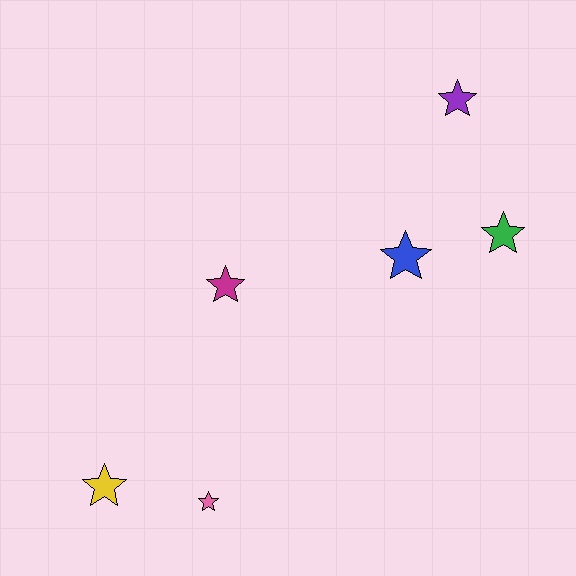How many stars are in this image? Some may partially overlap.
There are 6 stars.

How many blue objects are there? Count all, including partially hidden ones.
There is 1 blue object.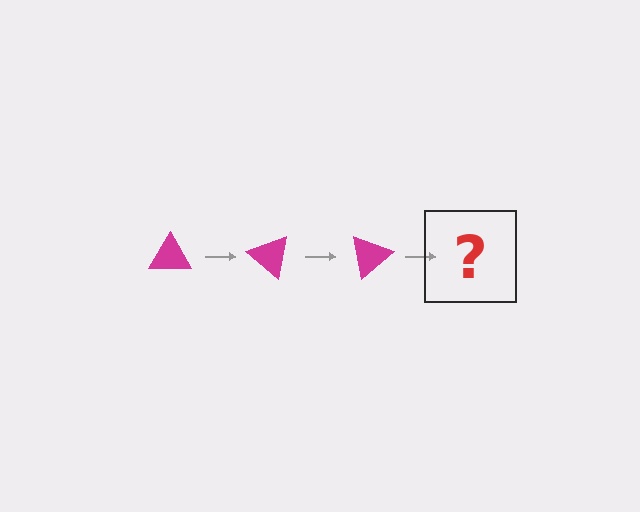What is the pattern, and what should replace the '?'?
The pattern is that the triangle rotates 40 degrees each step. The '?' should be a magenta triangle rotated 120 degrees.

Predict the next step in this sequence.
The next step is a magenta triangle rotated 120 degrees.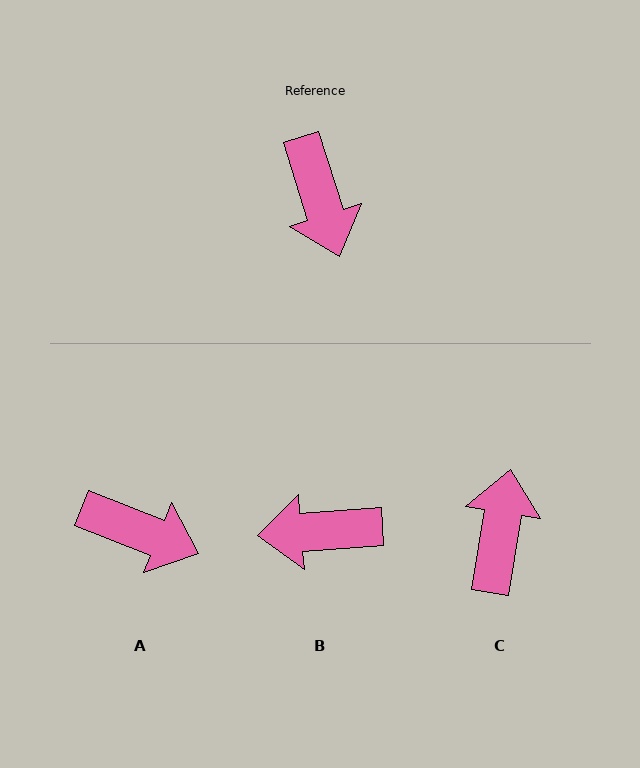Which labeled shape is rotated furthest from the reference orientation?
C, about 153 degrees away.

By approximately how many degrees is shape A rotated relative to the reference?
Approximately 51 degrees counter-clockwise.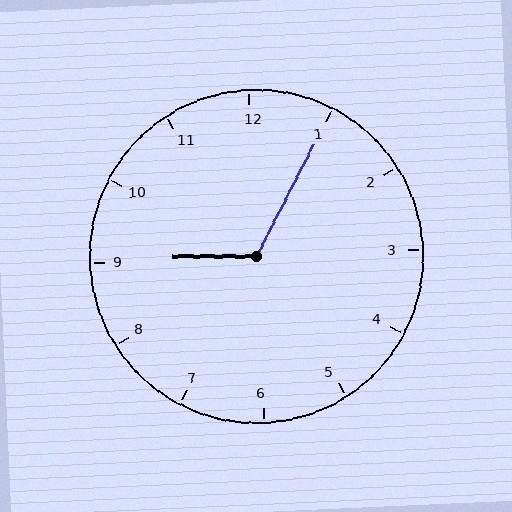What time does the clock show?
9:05.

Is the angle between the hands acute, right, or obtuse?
It is obtuse.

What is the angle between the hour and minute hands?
Approximately 118 degrees.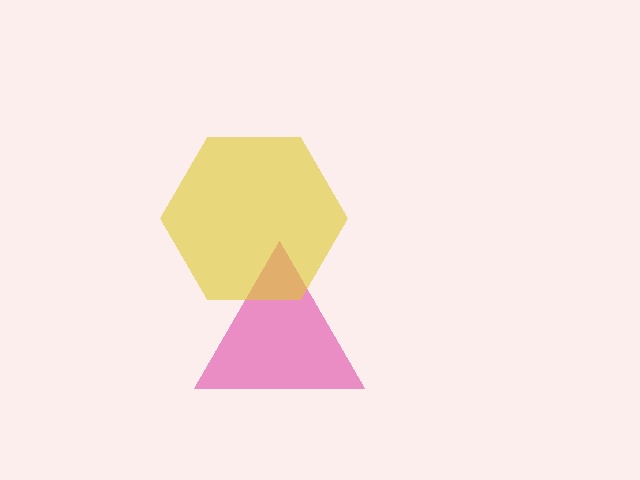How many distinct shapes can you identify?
There are 2 distinct shapes: a magenta triangle, a yellow hexagon.